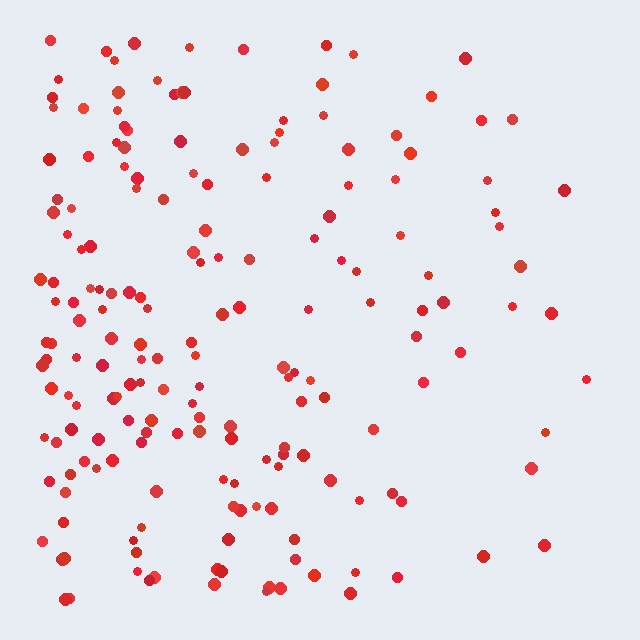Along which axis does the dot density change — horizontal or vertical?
Horizontal.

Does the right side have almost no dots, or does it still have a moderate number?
Still a moderate number, just noticeably fewer than the left.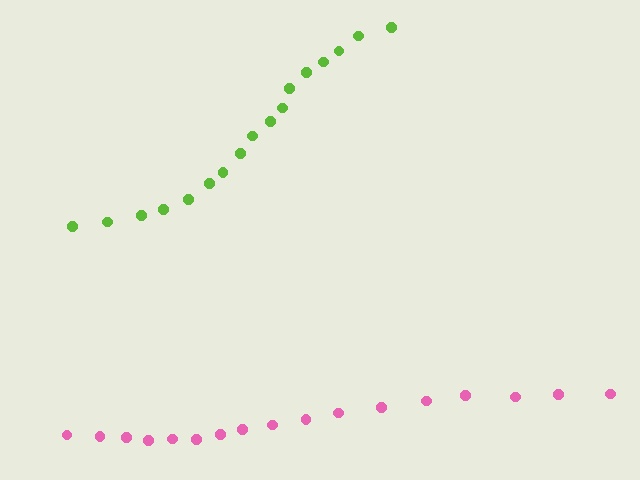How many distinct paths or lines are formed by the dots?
There are 2 distinct paths.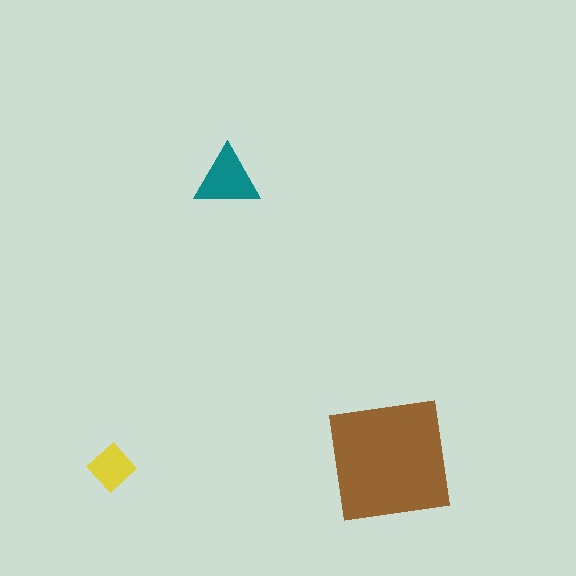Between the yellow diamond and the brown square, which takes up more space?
The brown square.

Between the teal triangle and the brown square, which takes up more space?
The brown square.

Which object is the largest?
The brown square.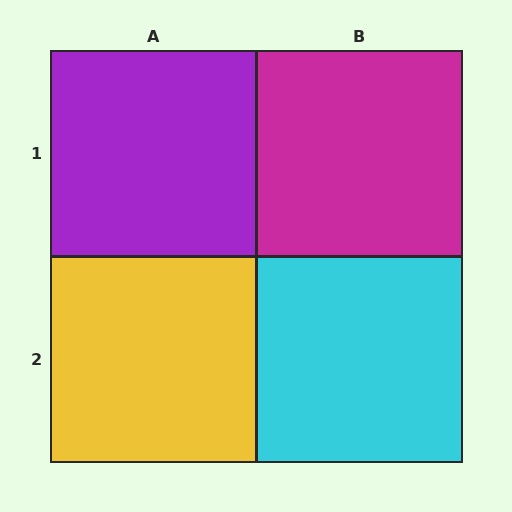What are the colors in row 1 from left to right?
Purple, magenta.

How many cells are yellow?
1 cell is yellow.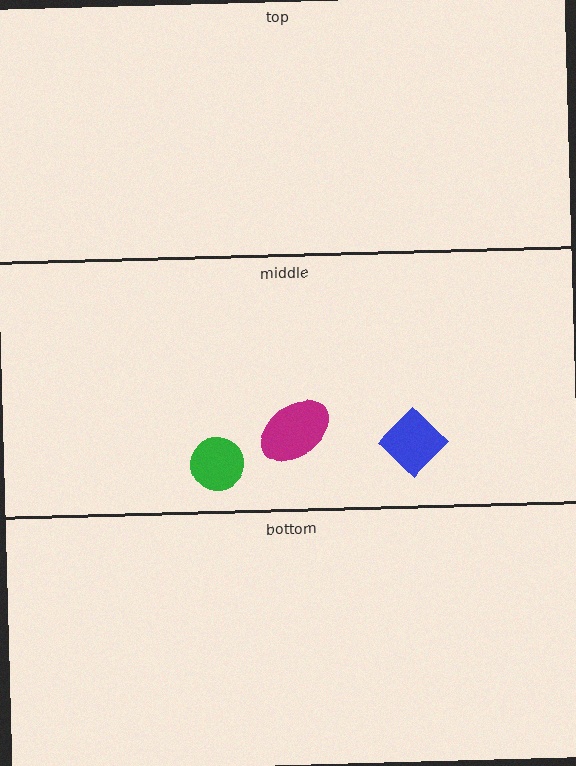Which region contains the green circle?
The middle region.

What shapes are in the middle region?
The green circle, the blue diamond, the magenta ellipse.